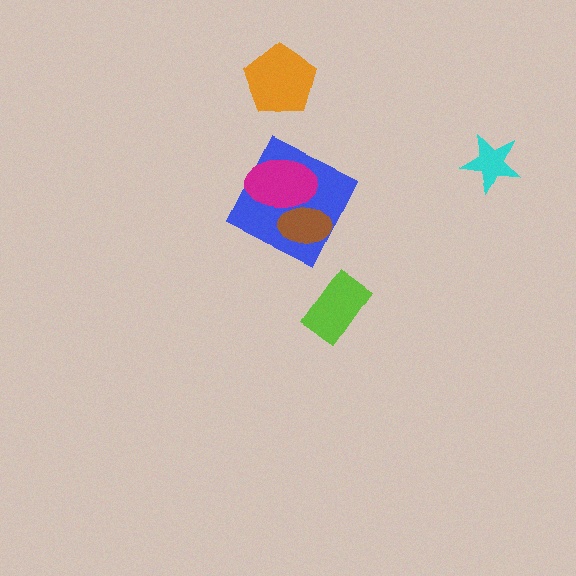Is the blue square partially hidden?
Yes, it is partially covered by another shape.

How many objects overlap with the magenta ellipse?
2 objects overlap with the magenta ellipse.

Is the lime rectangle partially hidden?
No, no other shape covers it.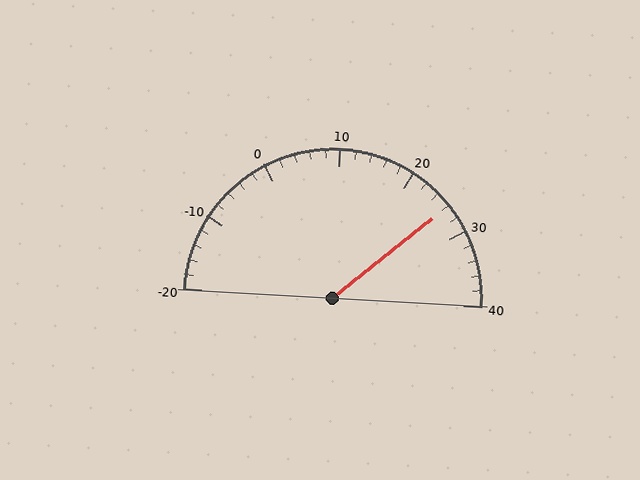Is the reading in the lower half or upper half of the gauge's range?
The reading is in the upper half of the range (-20 to 40).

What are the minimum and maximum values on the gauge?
The gauge ranges from -20 to 40.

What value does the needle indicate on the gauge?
The needle indicates approximately 26.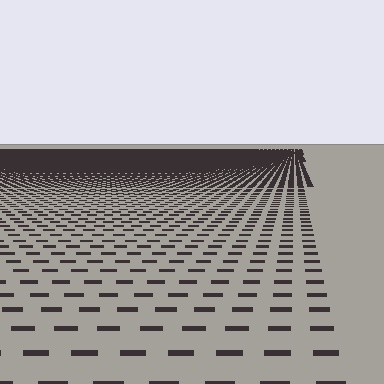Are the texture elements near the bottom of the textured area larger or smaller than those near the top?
Larger. Near the bottom, elements are closer to the viewer and appear at a bigger on-screen size.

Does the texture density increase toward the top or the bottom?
Density increases toward the top.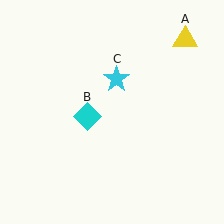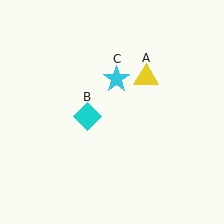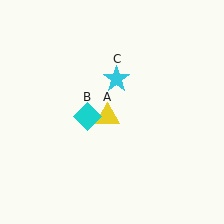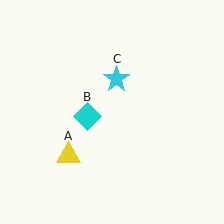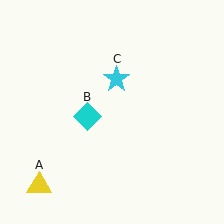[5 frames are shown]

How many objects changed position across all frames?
1 object changed position: yellow triangle (object A).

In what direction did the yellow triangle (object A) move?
The yellow triangle (object A) moved down and to the left.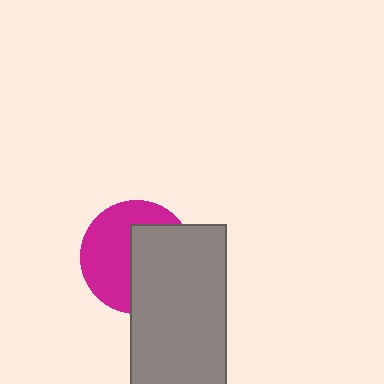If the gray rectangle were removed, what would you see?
You would see the complete magenta circle.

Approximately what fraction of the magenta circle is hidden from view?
Roughly 49% of the magenta circle is hidden behind the gray rectangle.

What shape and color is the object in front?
The object in front is a gray rectangle.